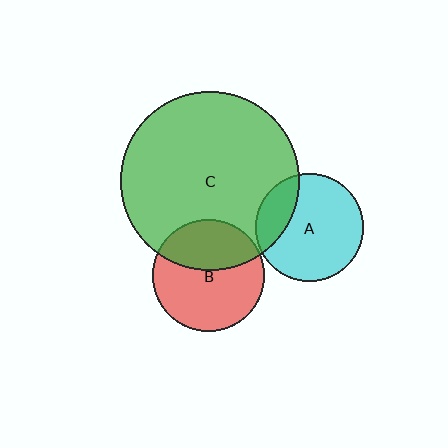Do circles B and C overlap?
Yes.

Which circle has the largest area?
Circle C (green).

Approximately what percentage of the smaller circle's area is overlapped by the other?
Approximately 35%.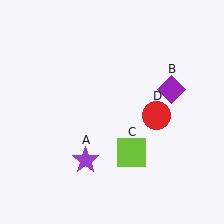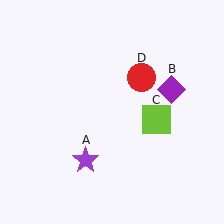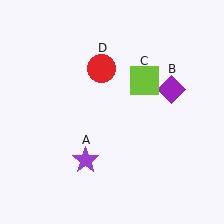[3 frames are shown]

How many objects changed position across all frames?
2 objects changed position: lime square (object C), red circle (object D).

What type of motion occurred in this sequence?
The lime square (object C), red circle (object D) rotated counterclockwise around the center of the scene.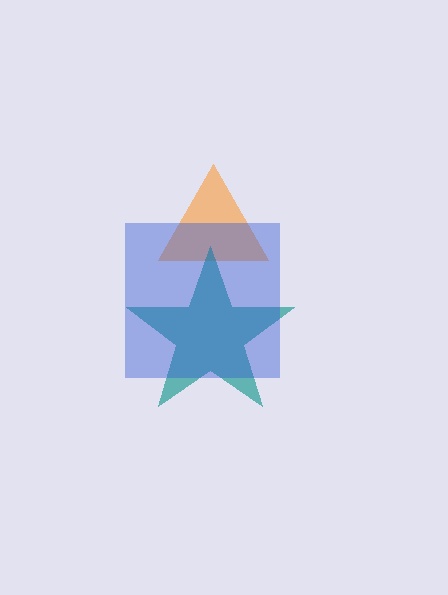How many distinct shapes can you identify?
There are 3 distinct shapes: an orange triangle, a teal star, a blue square.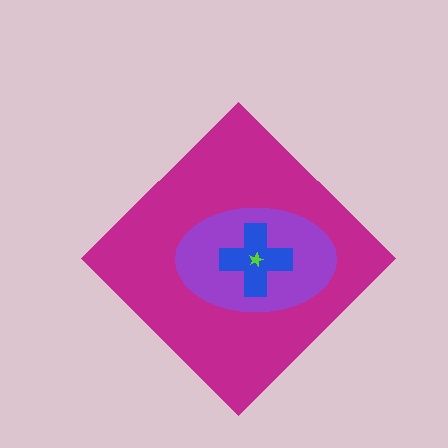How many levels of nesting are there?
4.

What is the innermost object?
The lime star.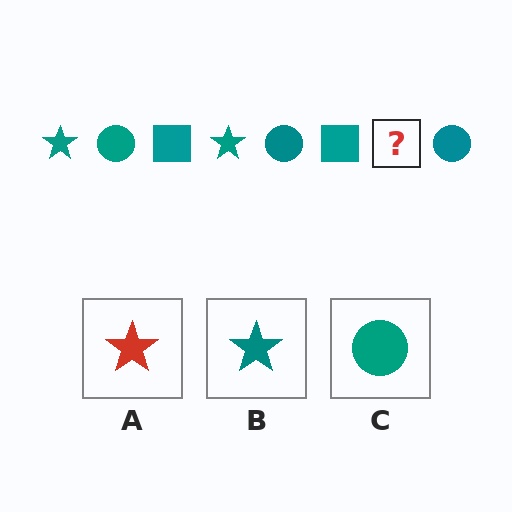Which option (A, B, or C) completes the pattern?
B.